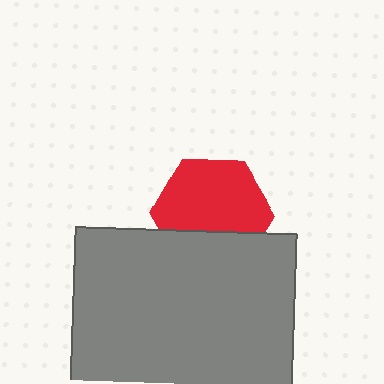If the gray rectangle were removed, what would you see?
You would see the complete red hexagon.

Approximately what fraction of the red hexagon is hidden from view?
Roughly 32% of the red hexagon is hidden behind the gray rectangle.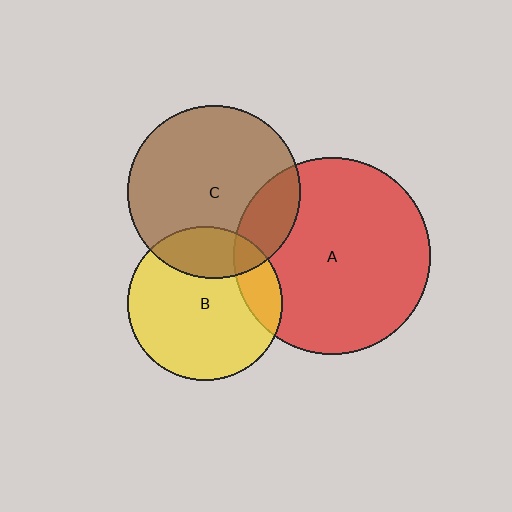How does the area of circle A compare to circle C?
Approximately 1.3 times.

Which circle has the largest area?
Circle A (red).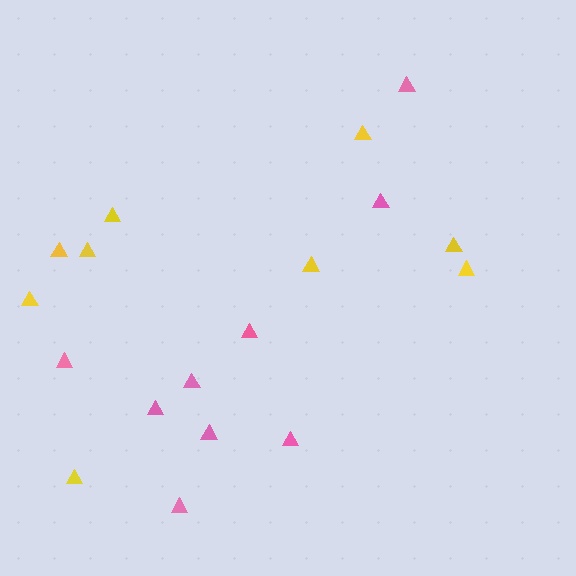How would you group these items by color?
There are 2 groups: one group of yellow triangles (9) and one group of pink triangles (9).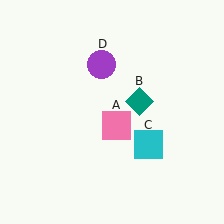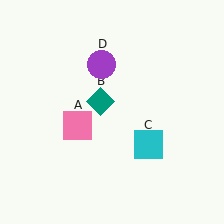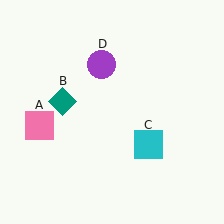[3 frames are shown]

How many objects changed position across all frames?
2 objects changed position: pink square (object A), teal diamond (object B).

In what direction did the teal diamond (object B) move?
The teal diamond (object B) moved left.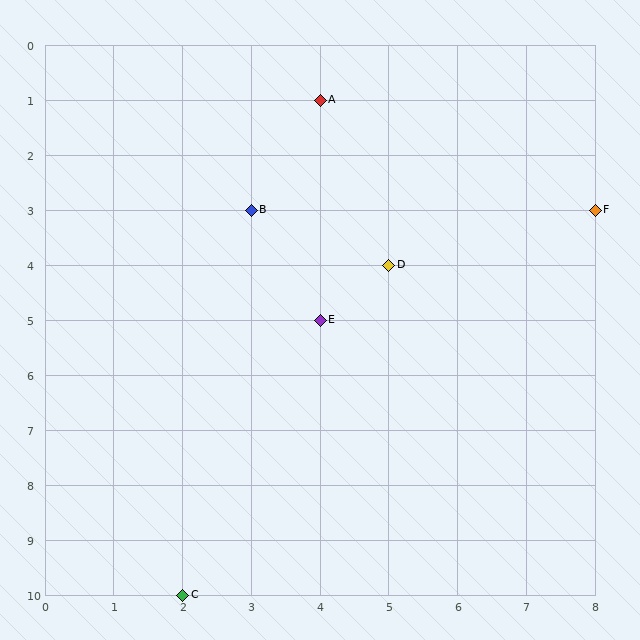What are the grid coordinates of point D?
Point D is at grid coordinates (5, 4).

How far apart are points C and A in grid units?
Points C and A are 2 columns and 9 rows apart (about 9.2 grid units diagonally).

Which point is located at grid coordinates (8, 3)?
Point F is at (8, 3).